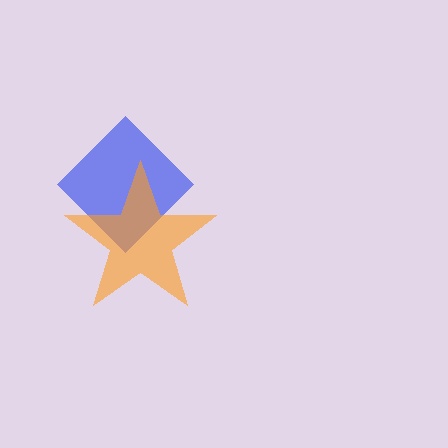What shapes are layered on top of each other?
The layered shapes are: a blue diamond, an orange star.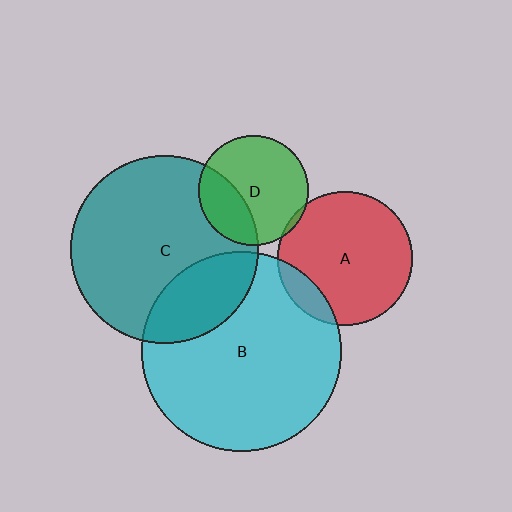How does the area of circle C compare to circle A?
Approximately 2.0 times.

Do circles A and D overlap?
Yes.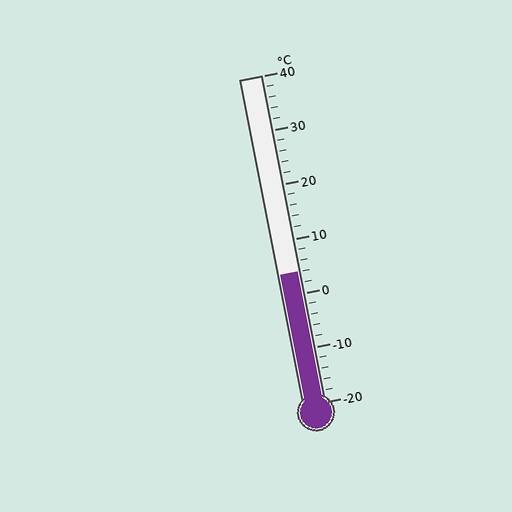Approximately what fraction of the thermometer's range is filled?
The thermometer is filled to approximately 40% of its range.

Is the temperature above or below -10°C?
The temperature is above -10°C.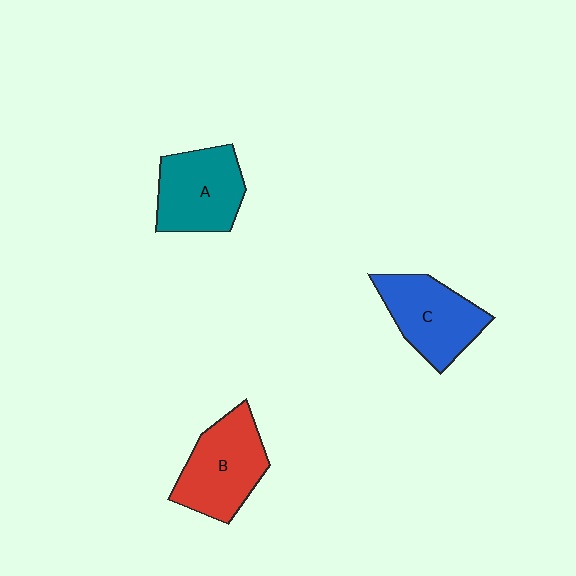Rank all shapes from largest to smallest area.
From largest to smallest: B (red), C (blue), A (teal).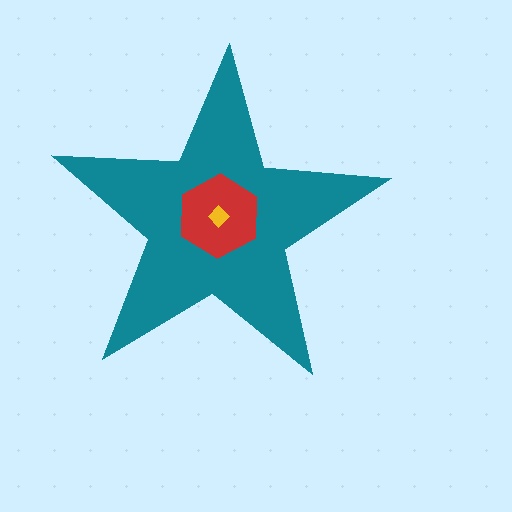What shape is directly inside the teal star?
The red hexagon.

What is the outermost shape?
The teal star.